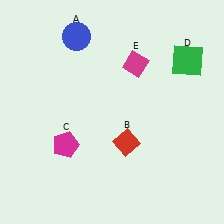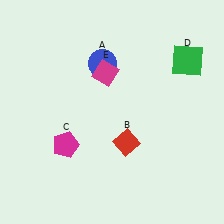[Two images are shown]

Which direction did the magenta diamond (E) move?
The magenta diamond (E) moved left.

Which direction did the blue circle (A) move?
The blue circle (A) moved down.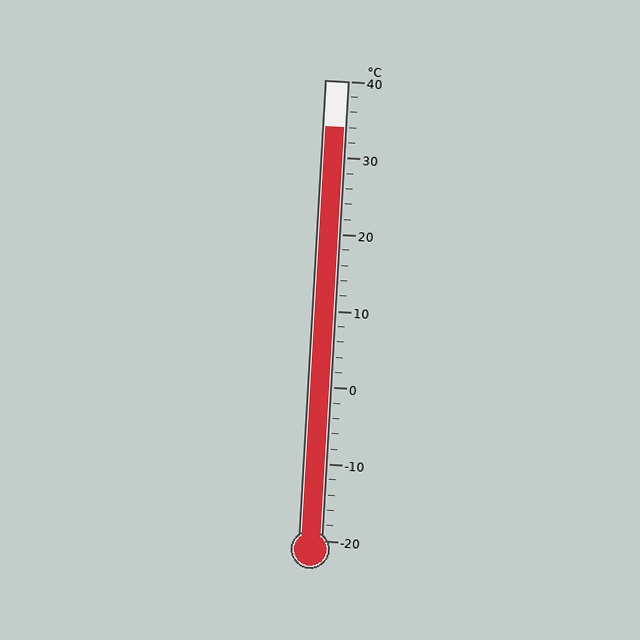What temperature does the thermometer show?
The thermometer shows approximately 34°C.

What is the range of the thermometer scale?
The thermometer scale ranges from -20°C to 40°C.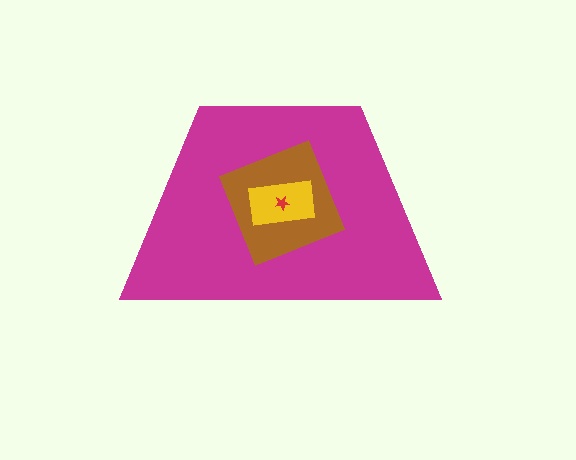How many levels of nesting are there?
4.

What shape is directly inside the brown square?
The yellow rectangle.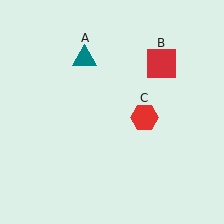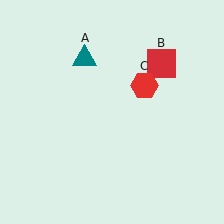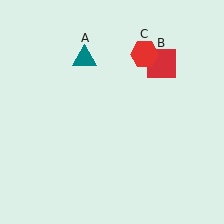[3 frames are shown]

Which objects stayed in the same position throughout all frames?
Teal triangle (object A) and red square (object B) remained stationary.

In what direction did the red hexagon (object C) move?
The red hexagon (object C) moved up.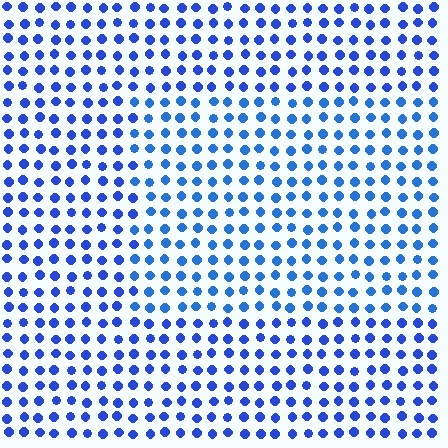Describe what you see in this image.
The image is filled with small blue elements in a uniform arrangement. A rectangle-shaped region is visible where the elements are tinted to a slightly different hue, forming a subtle color boundary.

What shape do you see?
I see a rectangle.